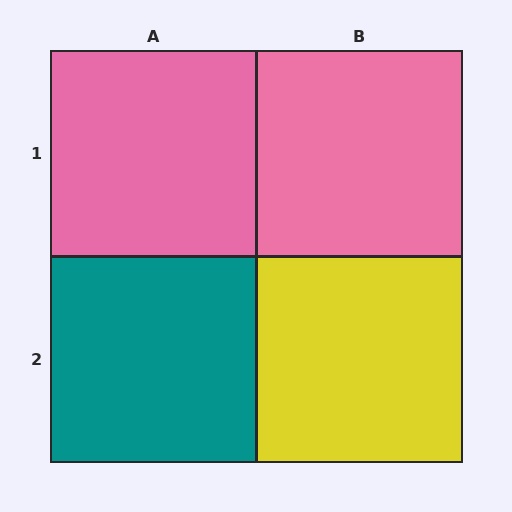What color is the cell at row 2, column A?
Teal.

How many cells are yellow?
1 cell is yellow.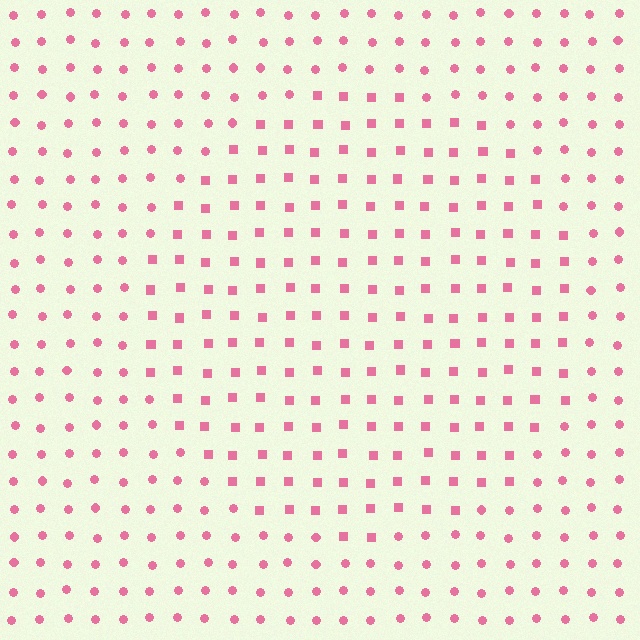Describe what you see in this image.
The image is filled with small pink elements arranged in a uniform grid. A circle-shaped region contains squares, while the surrounding area contains circles. The boundary is defined purely by the change in element shape.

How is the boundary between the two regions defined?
The boundary is defined by a change in element shape: squares inside vs. circles outside. All elements share the same color and spacing.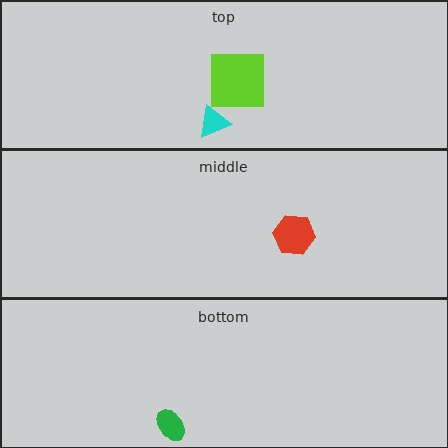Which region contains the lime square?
The top region.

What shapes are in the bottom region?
The green ellipse.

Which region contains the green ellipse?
The bottom region.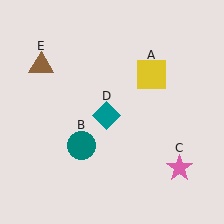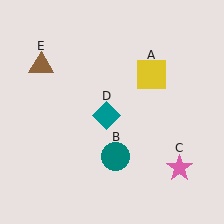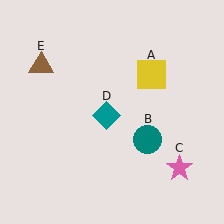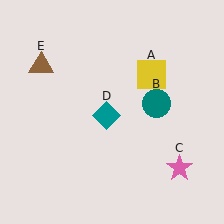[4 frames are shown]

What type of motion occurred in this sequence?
The teal circle (object B) rotated counterclockwise around the center of the scene.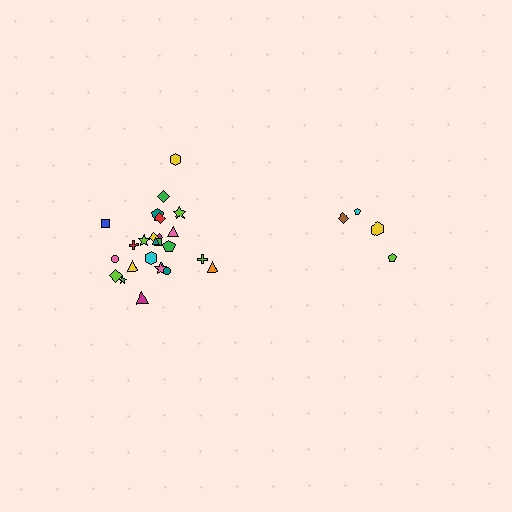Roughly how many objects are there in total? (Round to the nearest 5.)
Roughly 30 objects in total.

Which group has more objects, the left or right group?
The left group.